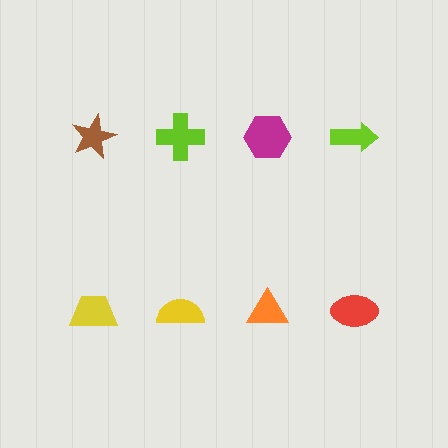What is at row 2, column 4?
A red ellipse.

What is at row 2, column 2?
A yellow semicircle.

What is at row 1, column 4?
A lime arrow.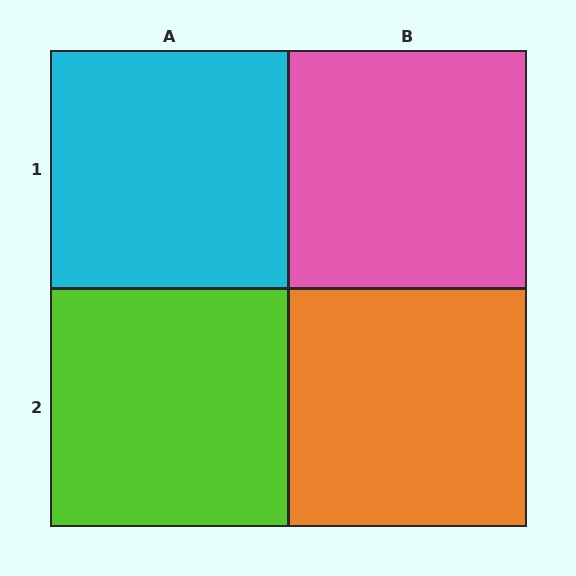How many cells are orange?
1 cell is orange.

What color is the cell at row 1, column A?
Cyan.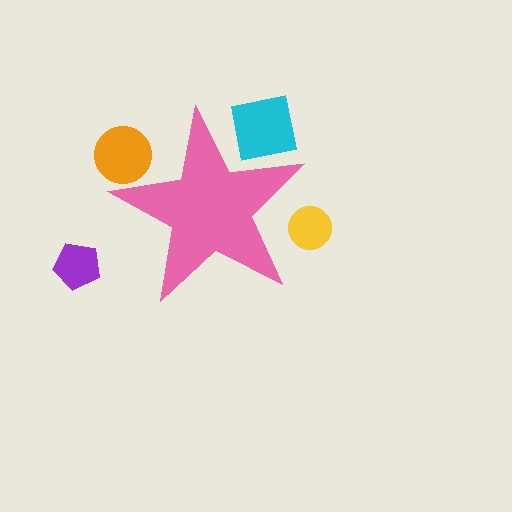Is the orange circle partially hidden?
Yes, the orange circle is partially hidden behind the pink star.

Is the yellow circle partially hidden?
Yes, the yellow circle is partially hidden behind the pink star.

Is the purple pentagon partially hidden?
No, the purple pentagon is fully visible.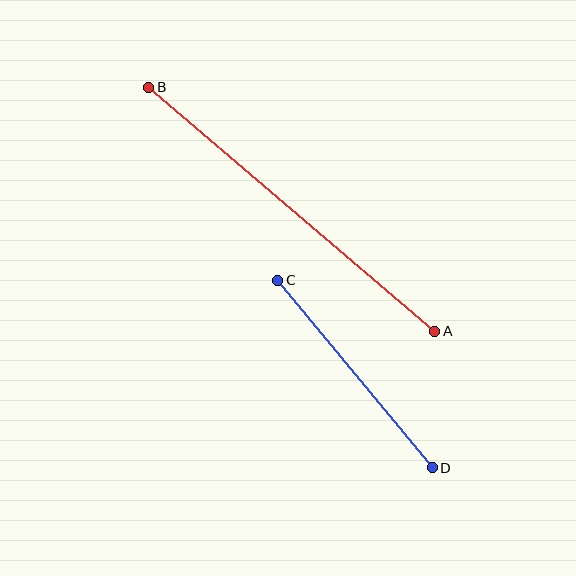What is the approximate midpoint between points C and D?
The midpoint is at approximately (355, 374) pixels.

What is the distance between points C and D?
The distance is approximately 243 pixels.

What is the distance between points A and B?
The distance is approximately 376 pixels.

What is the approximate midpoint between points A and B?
The midpoint is at approximately (292, 209) pixels.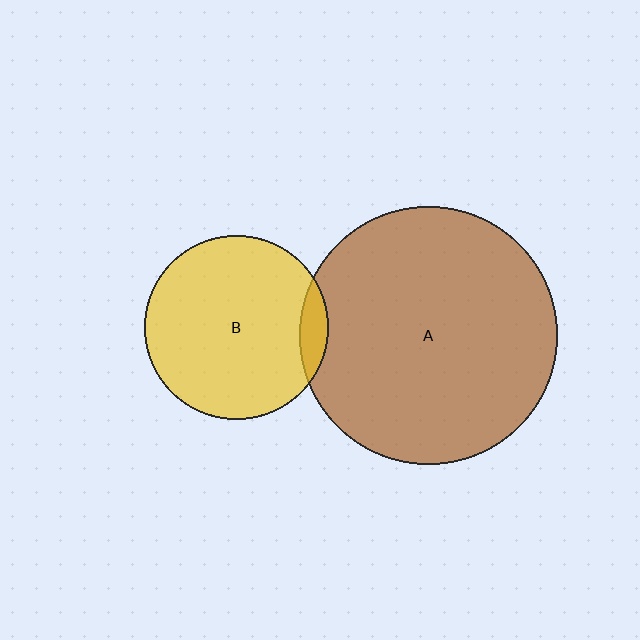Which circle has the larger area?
Circle A (brown).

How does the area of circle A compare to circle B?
Approximately 2.0 times.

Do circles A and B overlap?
Yes.